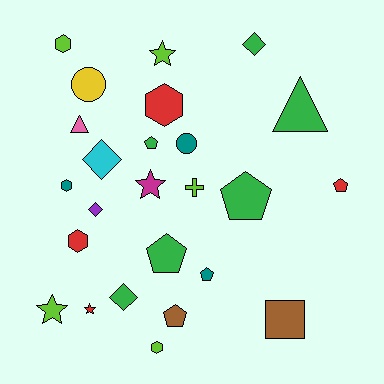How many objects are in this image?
There are 25 objects.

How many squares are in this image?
There is 1 square.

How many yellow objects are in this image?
There is 1 yellow object.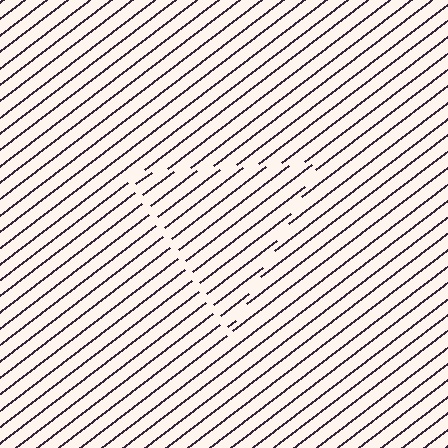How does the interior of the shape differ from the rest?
The interior of the shape contains the same grating, shifted by half a period — the contour is defined by the phase discontinuity where line-ends from the inner and outer gratings abut.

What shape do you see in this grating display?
An illusory triangle. The interior of the shape contains the same grating, shifted by half a period — the contour is defined by the phase discontinuity where line-ends from the inner and outer gratings abut.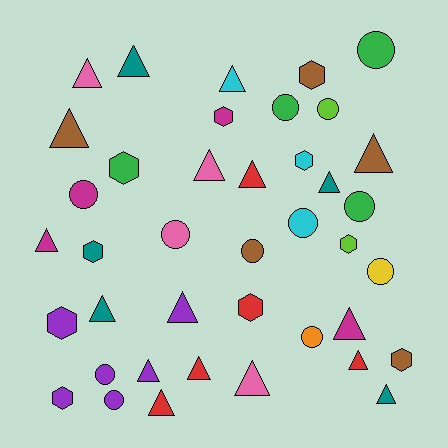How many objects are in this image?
There are 40 objects.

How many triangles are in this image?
There are 18 triangles.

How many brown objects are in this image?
There are 5 brown objects.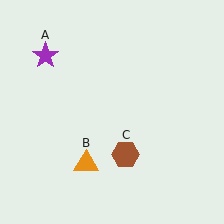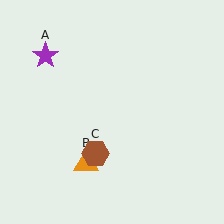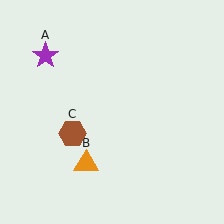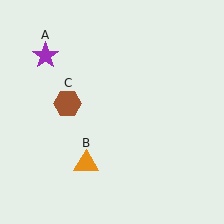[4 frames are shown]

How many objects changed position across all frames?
1 object changed position: brown hexagon (object C).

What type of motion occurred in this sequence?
The brown hexagon (object C) rotated clockwise around the center of the scene.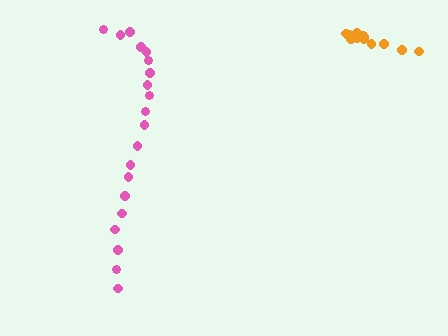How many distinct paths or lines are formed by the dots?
There are 2 distinct paths.